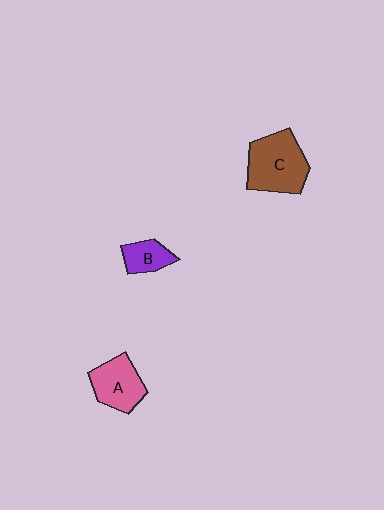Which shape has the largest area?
Shape C (brown).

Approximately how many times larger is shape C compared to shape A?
Approximately 1.4 times.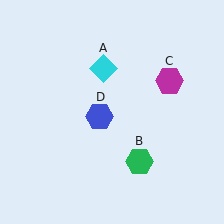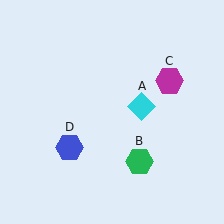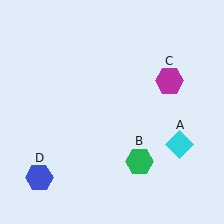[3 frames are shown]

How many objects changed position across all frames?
2 objects changed position: cyan diamond (object A), blue hexagon (object D).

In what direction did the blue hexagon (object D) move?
The blue hexagon (object D) moved down and to the left.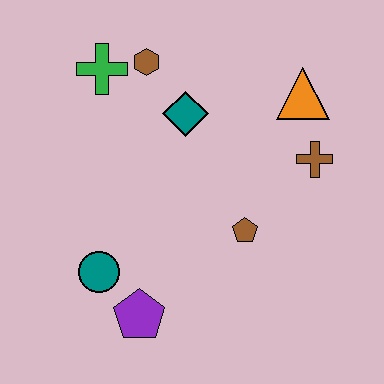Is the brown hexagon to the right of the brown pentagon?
No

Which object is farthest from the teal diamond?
The purple pentagon is farthest from the teal diamond.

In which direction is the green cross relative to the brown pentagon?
The green cross is above the brown pentagon.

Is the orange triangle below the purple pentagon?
No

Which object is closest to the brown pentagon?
The brown cross is closest to the brown pentagon.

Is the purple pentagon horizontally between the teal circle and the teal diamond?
Yes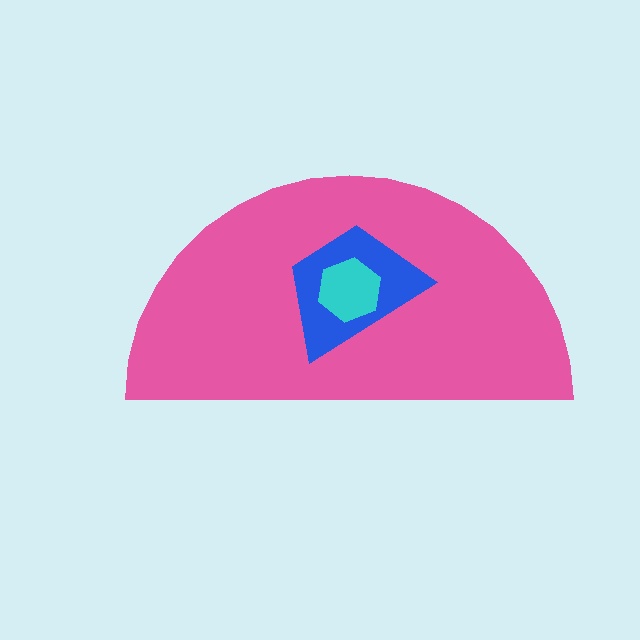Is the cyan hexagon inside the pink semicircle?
Yes.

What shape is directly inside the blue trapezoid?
The cyan hexagon.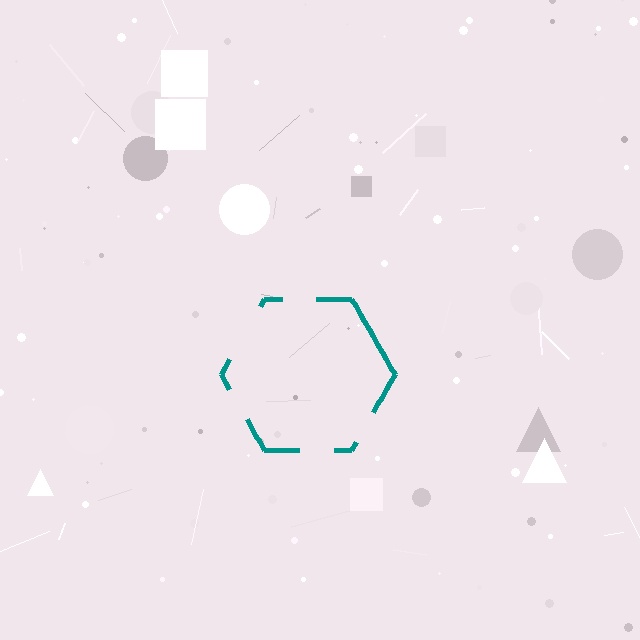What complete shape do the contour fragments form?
The contour fragments form a hexagon.